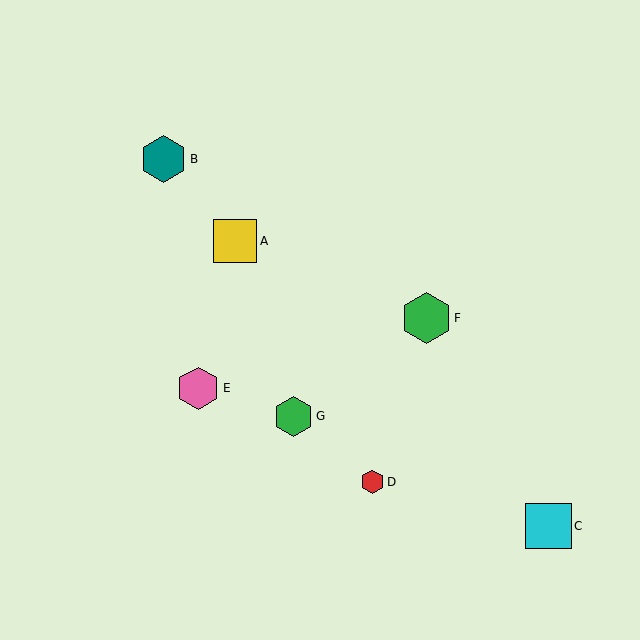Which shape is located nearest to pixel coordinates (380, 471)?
The red hexagon (labeled D) at (372, 482) is nearest to that location.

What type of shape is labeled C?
Shape C is a cyan square.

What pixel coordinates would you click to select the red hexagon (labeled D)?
Click at (372, 482) to select the red hexagon D.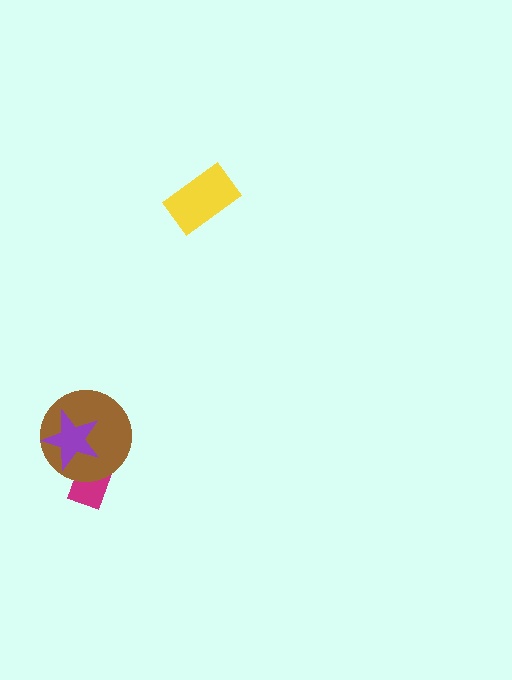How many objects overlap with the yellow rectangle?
0 objects overlap with the yellow rectangle.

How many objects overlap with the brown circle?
2 objects overlap with the brown circle.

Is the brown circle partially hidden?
Yes, it is partially covered by another shape.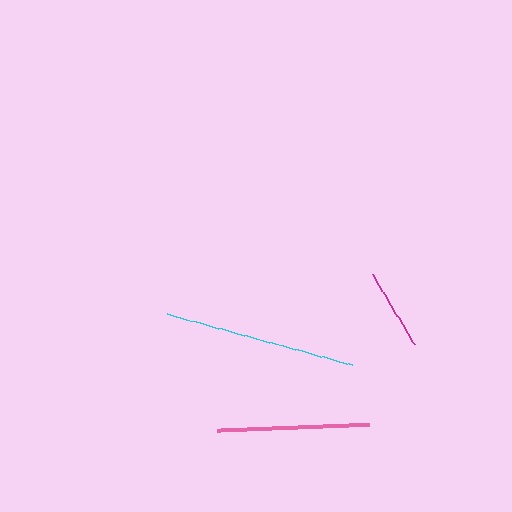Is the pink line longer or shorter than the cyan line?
The cyan line is longer than the pink line.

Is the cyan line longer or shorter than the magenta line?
The cyan line is longer than the magenta line.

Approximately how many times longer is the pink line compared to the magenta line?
The pink line is approximately 1.9 times the length of the magenta line.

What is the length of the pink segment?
The pink segment is approximately 152 pixels long.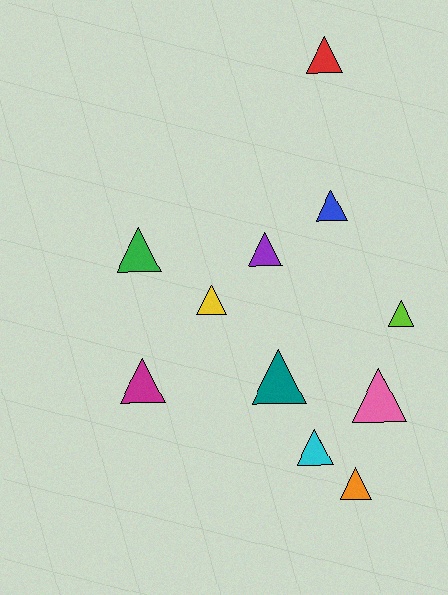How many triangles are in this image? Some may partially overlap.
There are 11 triangles.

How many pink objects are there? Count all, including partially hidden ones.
There is 1 pink object.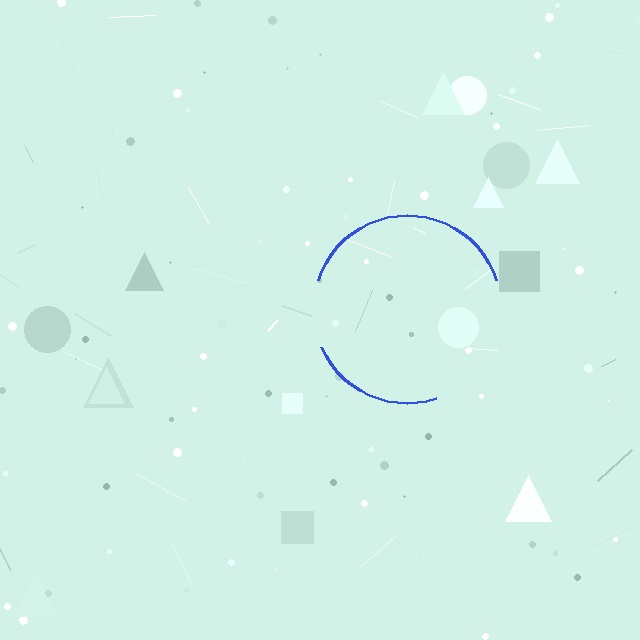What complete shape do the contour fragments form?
The contour fragments form a circle.